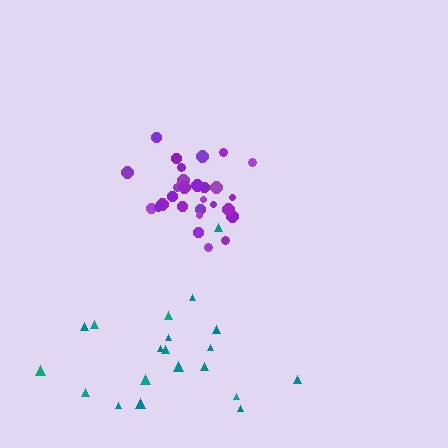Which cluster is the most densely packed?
Purple.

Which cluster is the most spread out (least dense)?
Teal.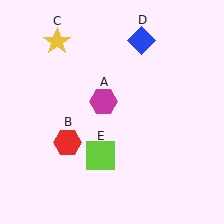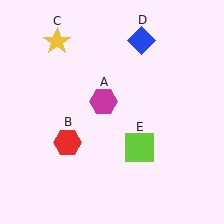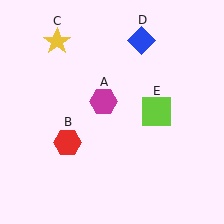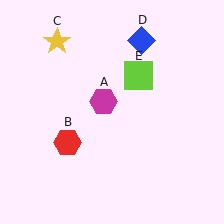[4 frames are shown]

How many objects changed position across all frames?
1 object changed position: lime square (object E).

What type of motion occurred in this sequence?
The lime square (object E) rotated counterclockwise around the center of the scene.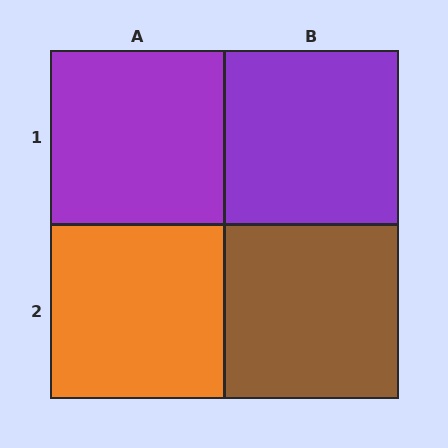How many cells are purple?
2 cells are purple.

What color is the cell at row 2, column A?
Orange.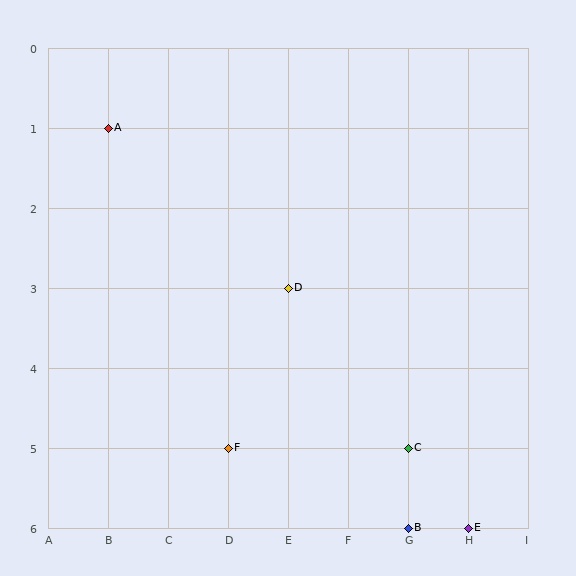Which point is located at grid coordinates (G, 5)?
Point C is at (G, 5).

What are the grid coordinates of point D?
Point D is at grid coordinates (E, 3).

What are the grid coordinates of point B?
Point B is at grid coordinates (G, 6).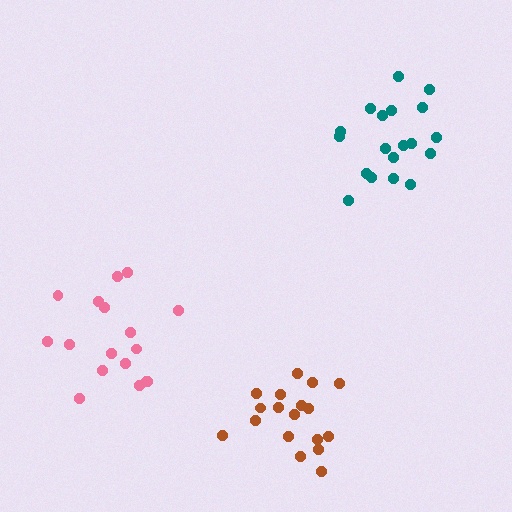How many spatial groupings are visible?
There are 3 spatial groupings.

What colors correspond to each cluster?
The clusters are colored: teal, pink, brown.